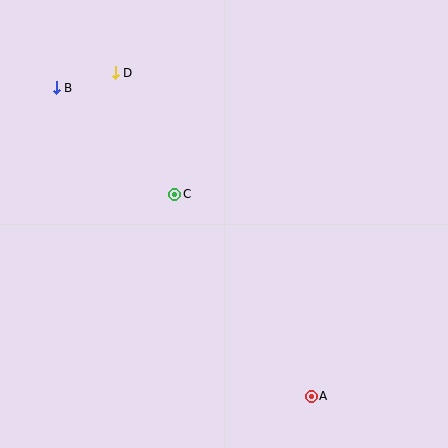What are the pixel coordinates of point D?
Point D is at (115, 73).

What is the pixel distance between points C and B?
The distance between C and B is 159 pixels.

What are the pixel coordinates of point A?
Point A is at (311, 396).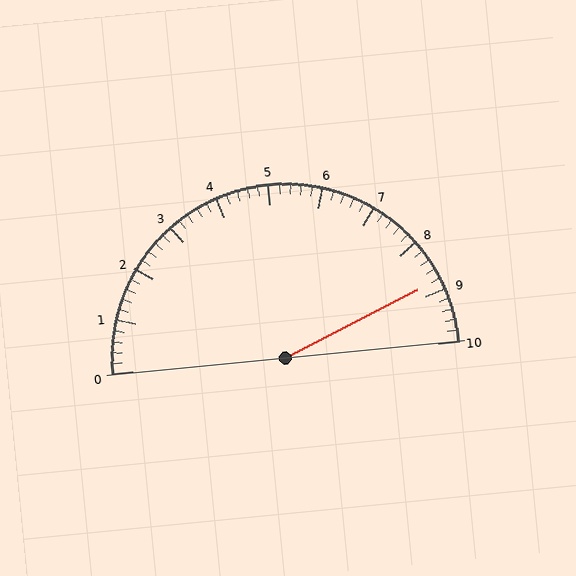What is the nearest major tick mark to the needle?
The nearest major tick mark is 9.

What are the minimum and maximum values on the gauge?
The gauge ranges from 0 to 10.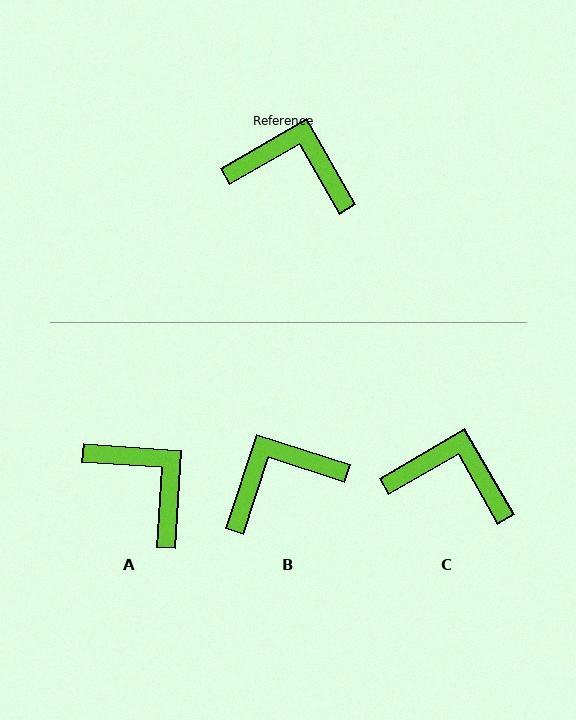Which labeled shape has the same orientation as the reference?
C.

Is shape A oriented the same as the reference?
No, it is off by about 34 degrees.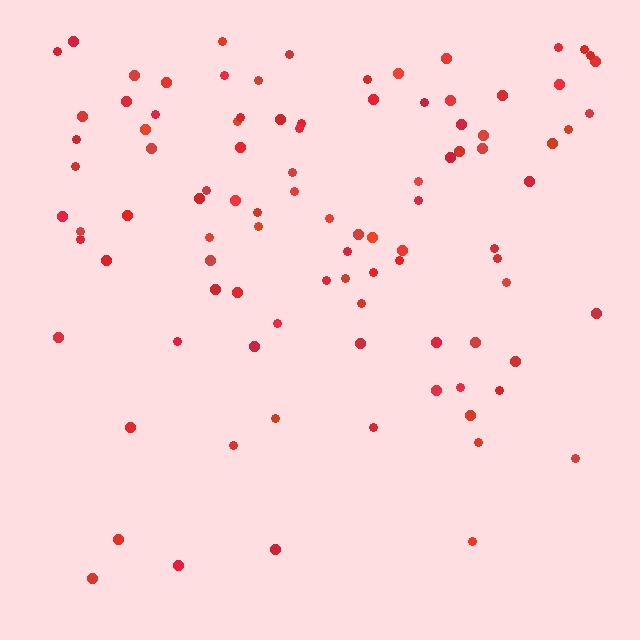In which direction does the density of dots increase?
From bottom to top, with the top side densest.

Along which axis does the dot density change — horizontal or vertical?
Vertical.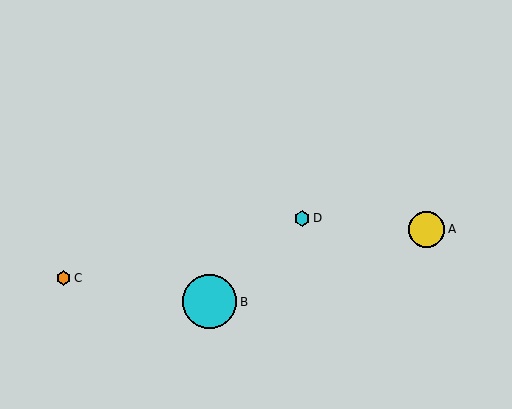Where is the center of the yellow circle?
The center of the yellow circle is at (426, 229).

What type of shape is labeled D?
Shape D is a cyan hexagon.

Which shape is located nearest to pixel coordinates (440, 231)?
The yellow circle (labeled A) at (426, 229) is nearest to that location.